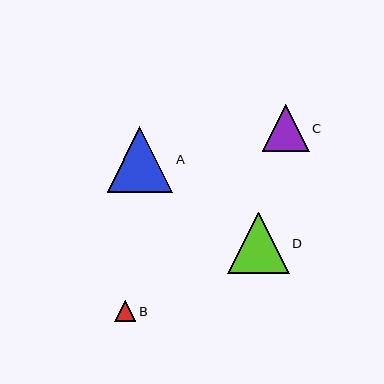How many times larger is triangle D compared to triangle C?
Triangle D is approximately 1.3 times the size of triangle C.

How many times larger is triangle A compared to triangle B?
Triangle A is approximately 3.1 times the size of triangle B.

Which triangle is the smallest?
Triangle B is the smallest with a size of approximately 21 pixels.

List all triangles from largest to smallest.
From largest to smallest: A, D, C, B.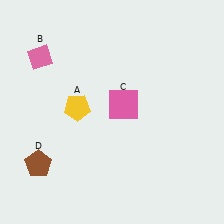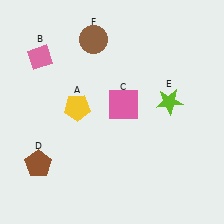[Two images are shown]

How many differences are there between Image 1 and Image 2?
There are 2 differences between the two images.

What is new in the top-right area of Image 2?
A lime star (E) was added in the top-right area of Image 2.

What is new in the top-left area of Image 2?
A brown circle (F) was added in the top-left area of Image 2.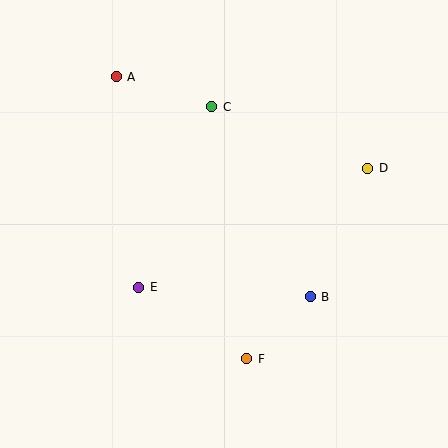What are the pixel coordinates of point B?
Point B is at (310, 297).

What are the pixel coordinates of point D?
Point D is at (368, 168).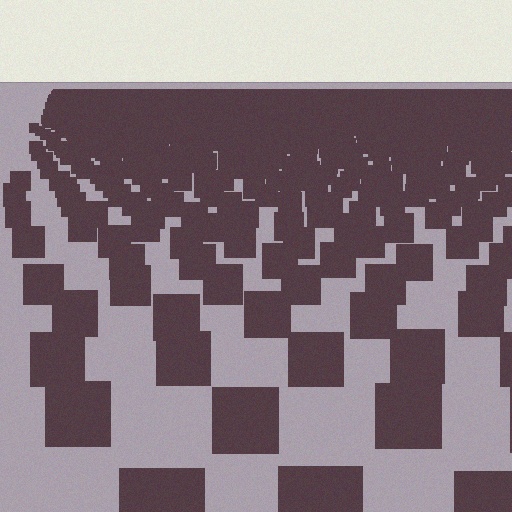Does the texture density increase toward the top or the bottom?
Density increases toward the top.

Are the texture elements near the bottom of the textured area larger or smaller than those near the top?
Larger. Near the bottom, elements are closer to the viewer and appear at a bigger on-screen size.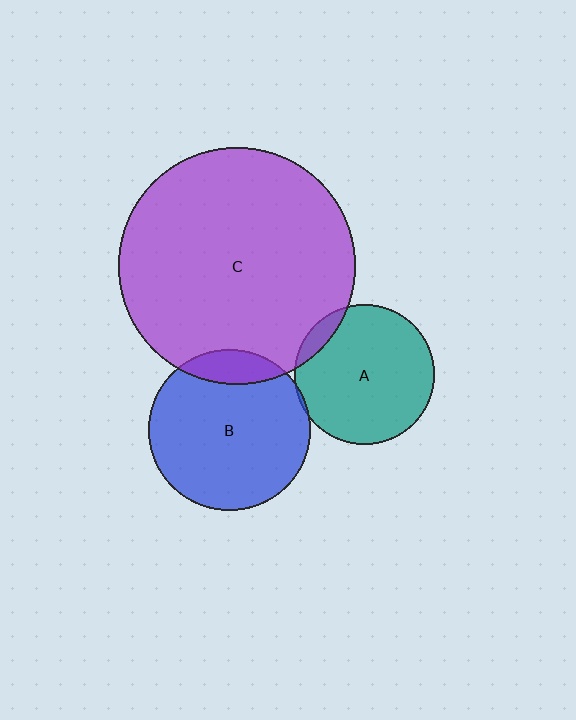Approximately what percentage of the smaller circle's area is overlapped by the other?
Approximately 5%.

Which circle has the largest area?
Circle C (purple).